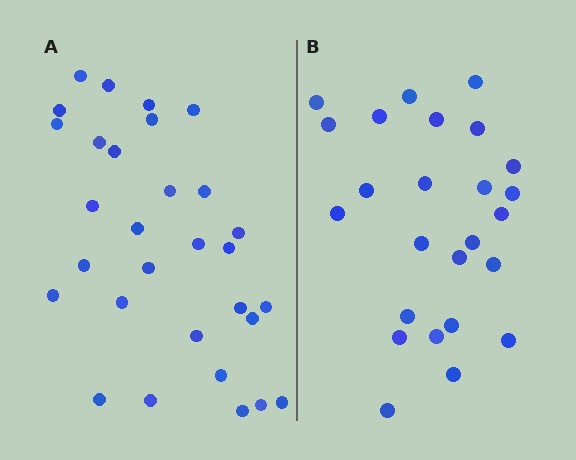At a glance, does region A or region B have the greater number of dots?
Region A (the left region) has more dots.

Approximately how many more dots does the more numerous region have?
Region A has about 5 more dots than region B.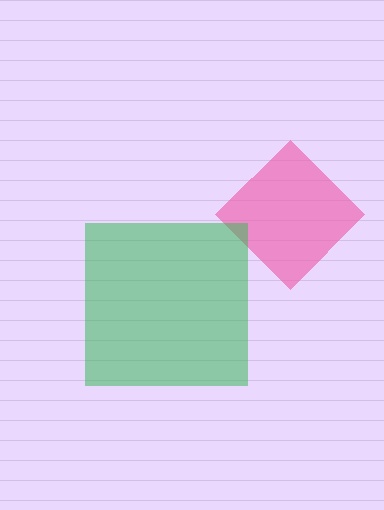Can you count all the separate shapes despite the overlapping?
Yes, there are 2 separate shapes.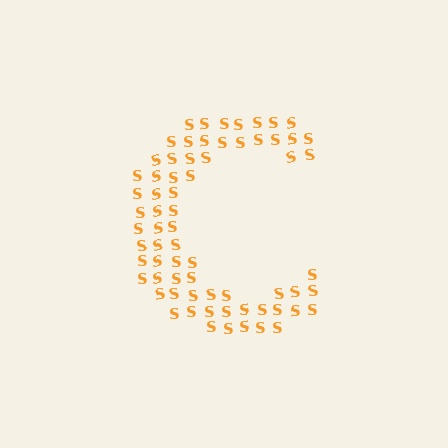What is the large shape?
The large shape is the letter C.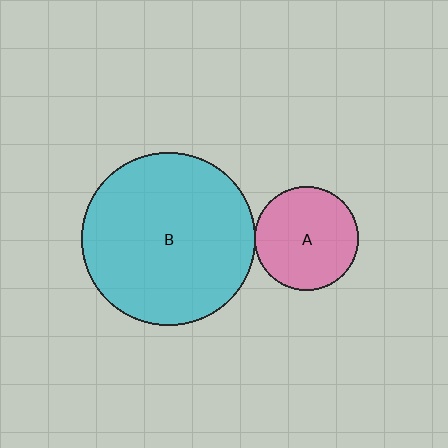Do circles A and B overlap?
Yes.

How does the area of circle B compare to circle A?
Approximately 2.8 times.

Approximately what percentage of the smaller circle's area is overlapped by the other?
Approximately 5%.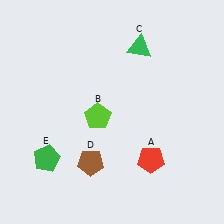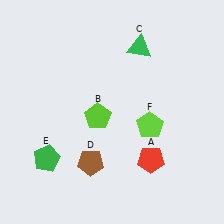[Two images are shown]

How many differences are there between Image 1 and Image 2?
There is 1 difference between the two images.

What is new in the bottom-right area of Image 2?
A lime pentagon (F) was added in the bottom-right area of Image 2.